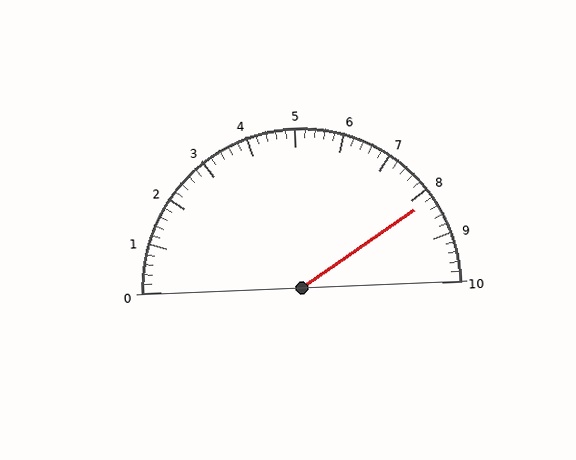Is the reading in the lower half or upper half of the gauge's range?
The reading is in the upper half of the range (0 to 10).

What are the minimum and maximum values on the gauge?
The gauge ranges from 0 to 10.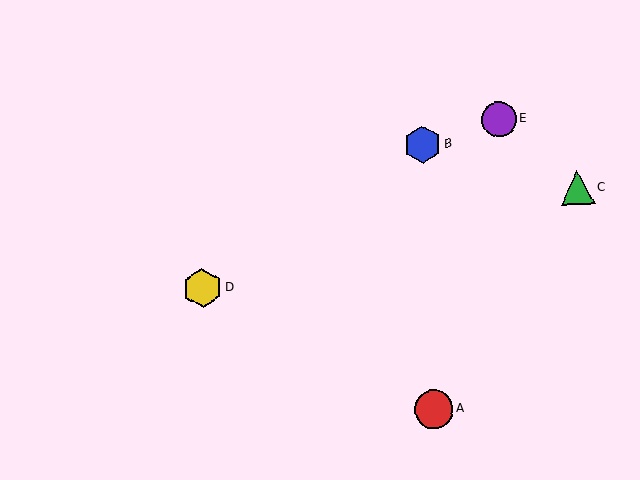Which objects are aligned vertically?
Objects A, B are aligned vertically.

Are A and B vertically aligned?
Yes, both are at x≈434.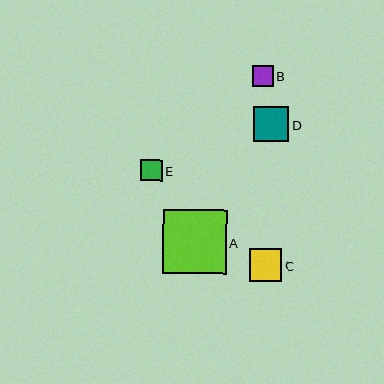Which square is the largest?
Square A is the largest with a size of approximately 64 pixels.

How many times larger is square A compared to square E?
Square A is approximately 3.0 times the size of square E.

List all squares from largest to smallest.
From largest to smallest: A, D, C, E, B.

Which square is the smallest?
Square B is the smallest with a size of approximately 21 pixels.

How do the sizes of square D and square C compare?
Square D and square C are approximately the same size.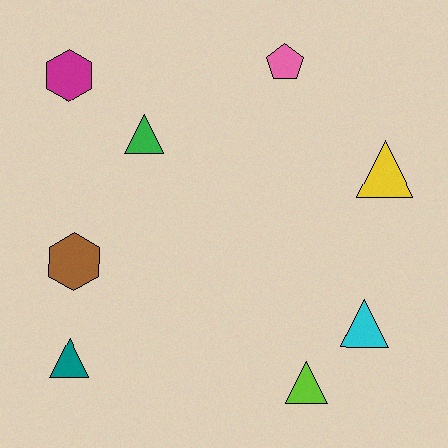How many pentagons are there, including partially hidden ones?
There is 1 pentagon.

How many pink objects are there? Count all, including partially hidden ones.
There is 1 pink object.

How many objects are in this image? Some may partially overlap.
There are 8 objects.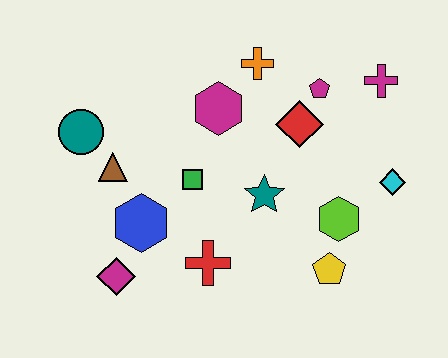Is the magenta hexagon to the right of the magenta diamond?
Yes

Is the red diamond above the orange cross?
No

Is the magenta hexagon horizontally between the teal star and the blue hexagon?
Yes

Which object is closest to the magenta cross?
The magenta pentagon is closest to the magenta cross.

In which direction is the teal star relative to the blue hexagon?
The teal star is to the right of the blue hexagon.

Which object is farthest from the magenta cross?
The magenta diamond is farthest from the magenta cross.